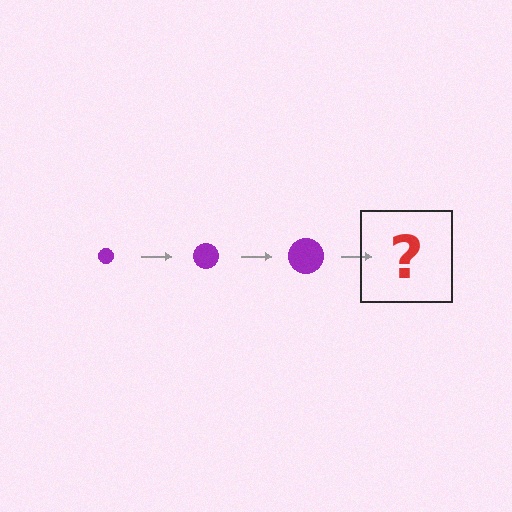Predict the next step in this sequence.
The next step is a purple circle, larger than the previous one.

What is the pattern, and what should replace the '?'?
The pattern is that the circle gets progressively larger each step. The '?' should be a purple circle, larger than the previous one.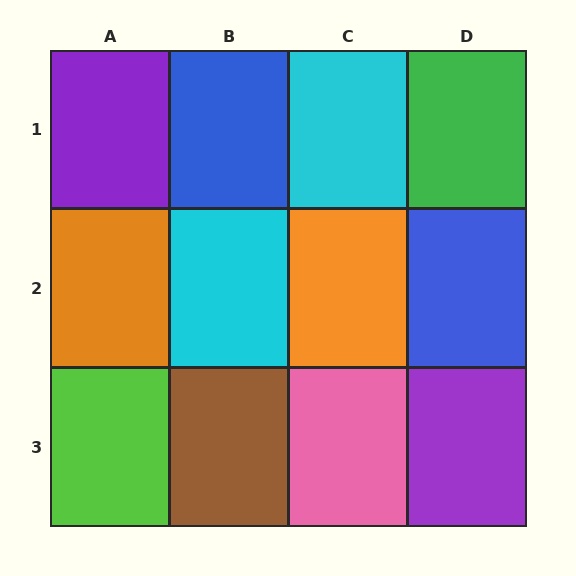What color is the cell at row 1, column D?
Green.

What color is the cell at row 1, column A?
Purple.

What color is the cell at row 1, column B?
Blue.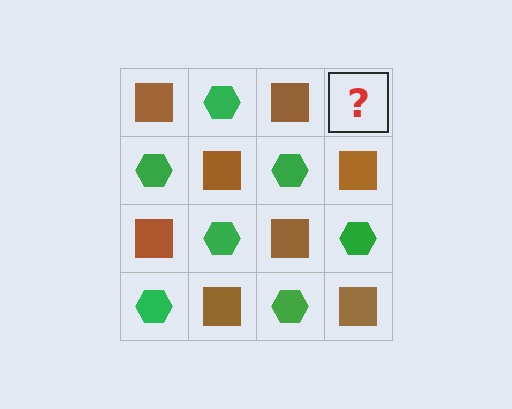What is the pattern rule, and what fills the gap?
The rule is that it alternates brown square and green hexagon in a checkerboard pattern. The gap should be filled with a green hexagon.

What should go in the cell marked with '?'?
The missing cell should contain a green hexagon.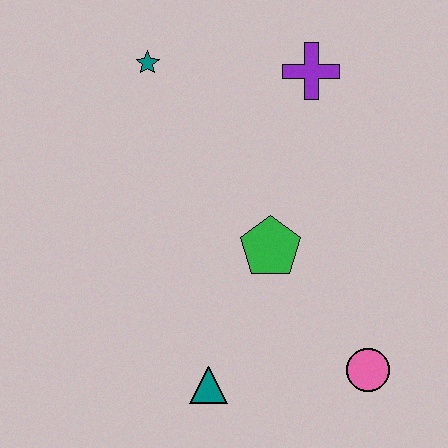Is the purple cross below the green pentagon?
No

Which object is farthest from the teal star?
The pink circle is farthest from the teal star.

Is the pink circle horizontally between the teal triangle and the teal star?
No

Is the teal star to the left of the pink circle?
Yes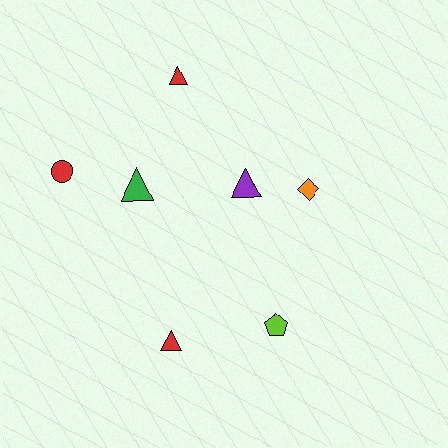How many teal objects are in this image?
There are no teal objects.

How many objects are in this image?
There are 7 objects.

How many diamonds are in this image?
There is 1 diamond.